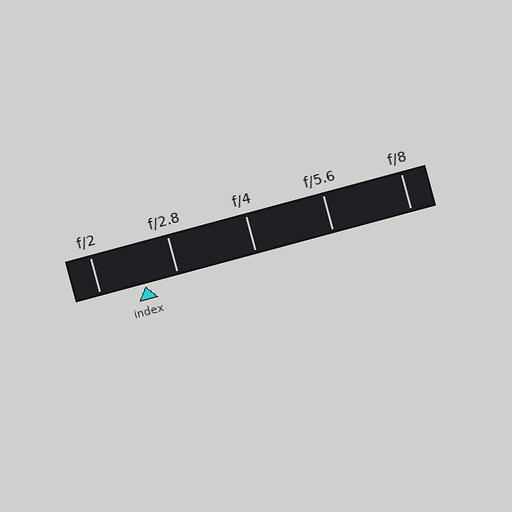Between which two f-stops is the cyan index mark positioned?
The index mark is between f/2 and f/2.8.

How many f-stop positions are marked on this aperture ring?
There are 5 f-stop positions marked.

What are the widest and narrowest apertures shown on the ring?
The widest aperture shown is f/2 and the narrowest is f/8.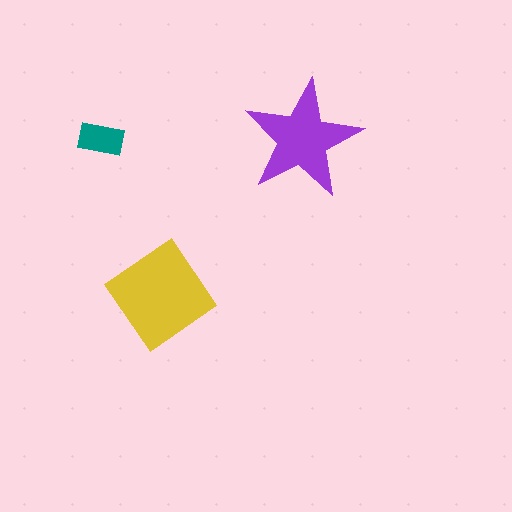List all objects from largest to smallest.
The yellow diamond, the purple star, the teal rectangle.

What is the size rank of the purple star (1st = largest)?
2nd.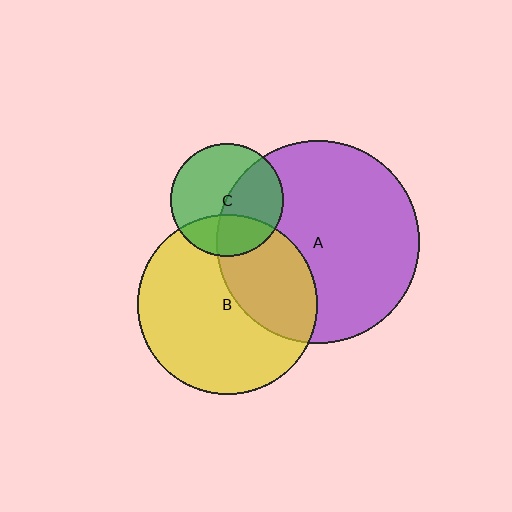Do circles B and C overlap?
Yes.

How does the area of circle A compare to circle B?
Approximately 1.3 times.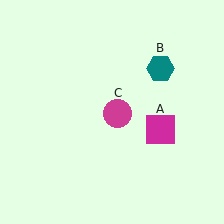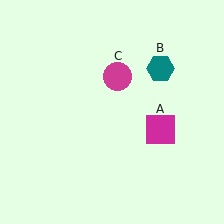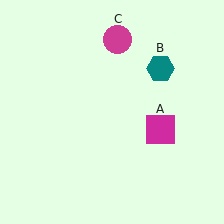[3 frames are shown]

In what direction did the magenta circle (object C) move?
The magenta circle (object C) moved up.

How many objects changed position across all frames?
1 object changed position: magenta circle (object C).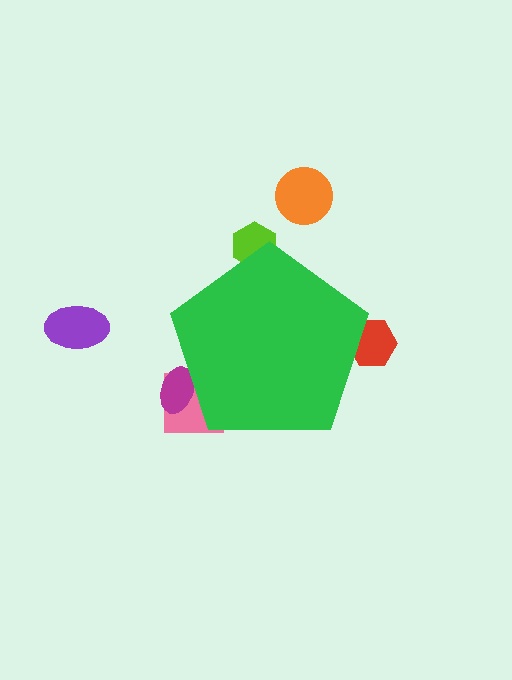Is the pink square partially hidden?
Yes, the pink square is partially hidden behind the green pentagon.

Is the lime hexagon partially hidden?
Yes, the lime hexagon is partially hidden behind the green pentagon.